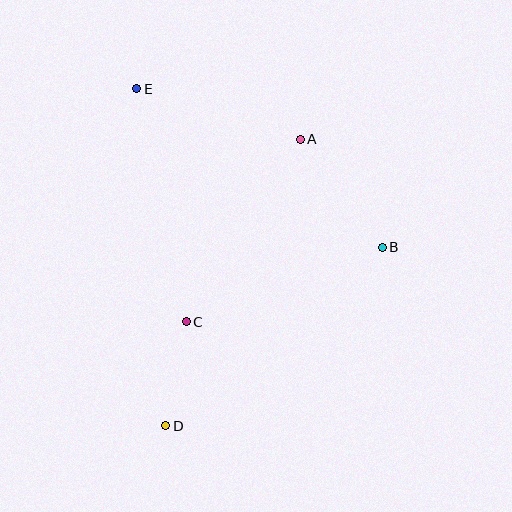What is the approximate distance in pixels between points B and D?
The distance between B and D is approximately 280 pixels.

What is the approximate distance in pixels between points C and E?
The distance between C and E is approximately 238 pixels.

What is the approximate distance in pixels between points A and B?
The distance between A and B is approximately 135 pixels.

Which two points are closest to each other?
Points C and D are closest to each other.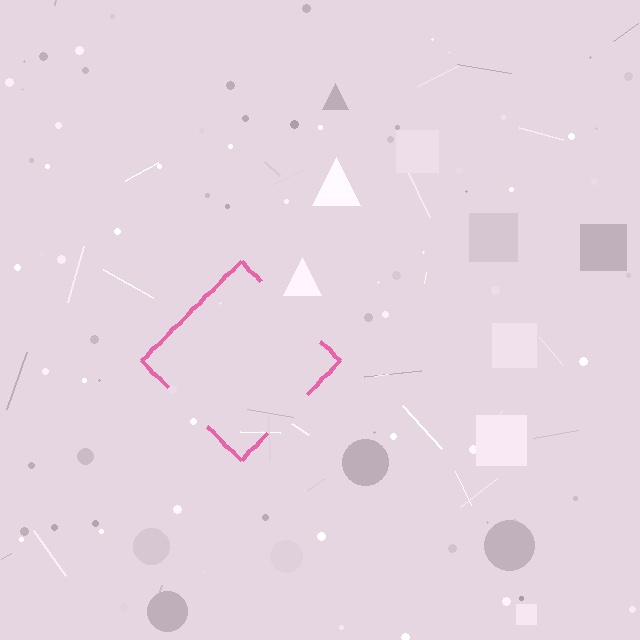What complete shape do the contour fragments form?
The contour fragments form a diamond.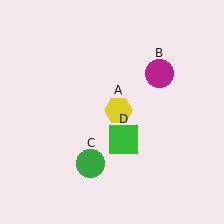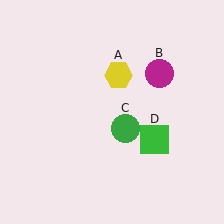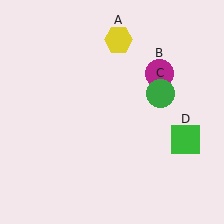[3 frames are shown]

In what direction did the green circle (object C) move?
The green circle (object C) moved up and to the right.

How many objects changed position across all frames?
3 objects changed position: yellow hexagon (object A), green circle (object C), green square (object D).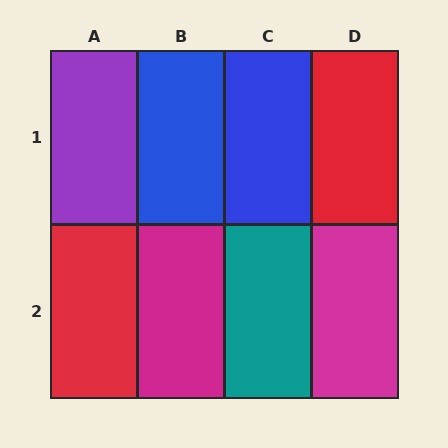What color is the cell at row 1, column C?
Blue.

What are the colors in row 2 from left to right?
Red, magenta, teal, magenta.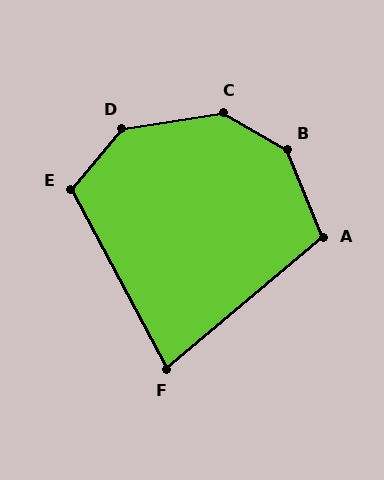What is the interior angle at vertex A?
Approximately 108 degrees (obtuse).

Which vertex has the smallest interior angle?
F, at approximately 78 degrees.